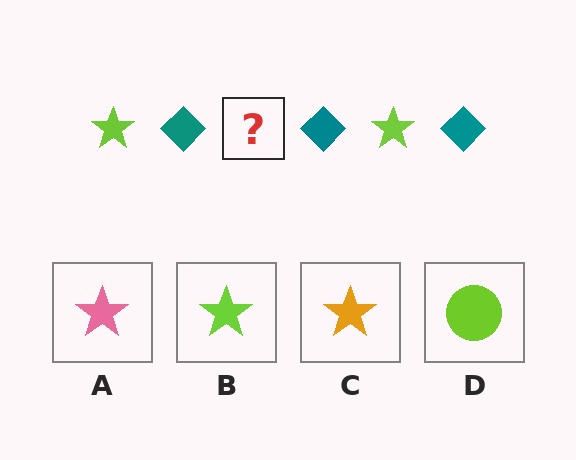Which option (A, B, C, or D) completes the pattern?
B.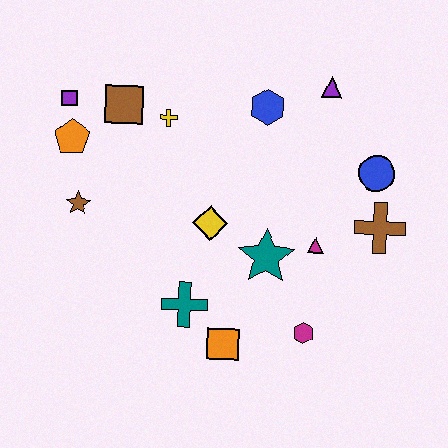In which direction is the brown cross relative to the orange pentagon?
The brown cross is to the right of the orange pentagon.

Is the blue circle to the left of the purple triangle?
No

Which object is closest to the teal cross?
The orange square is closest to the teal cross.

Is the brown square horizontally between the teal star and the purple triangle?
No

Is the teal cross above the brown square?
No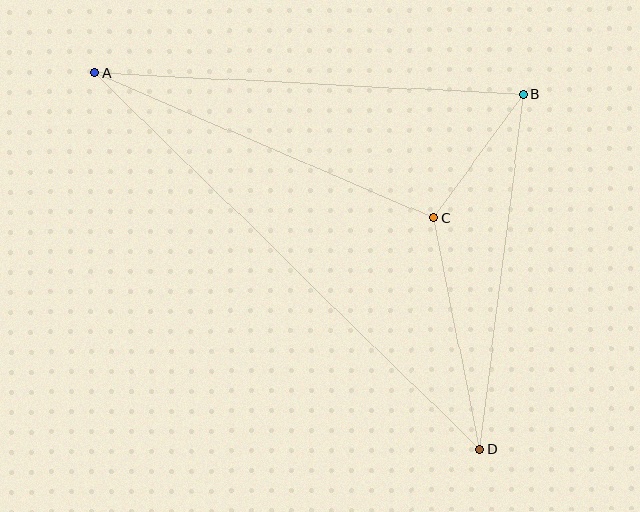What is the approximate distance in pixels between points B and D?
The distance between B and D is approximately 358 pixels.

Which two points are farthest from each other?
Points A and D are farthest from each other.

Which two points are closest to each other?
Points B and C are closest to each other.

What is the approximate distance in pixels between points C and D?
The distance between C and D is approximately 236 pixels.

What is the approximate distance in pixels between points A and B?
The distance between A and B is approximately 429 pixels.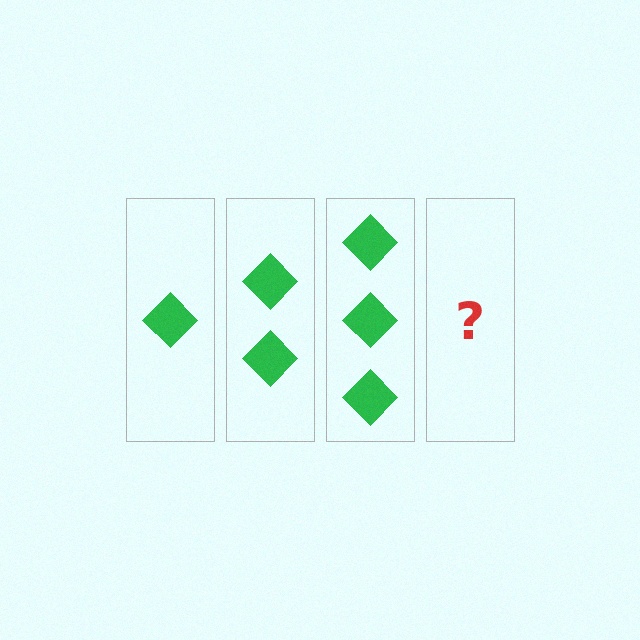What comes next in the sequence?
The next element should be 4 diamonds.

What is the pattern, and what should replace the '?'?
The pattern is that each step adds one more diamond. The '?' should be 4 diamonds.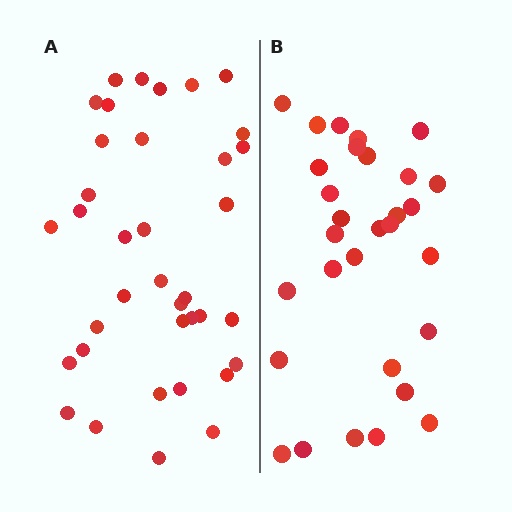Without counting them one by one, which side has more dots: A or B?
Region A (the left region) has more dots.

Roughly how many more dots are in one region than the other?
Region A has roughly 8 or so more dots than region B.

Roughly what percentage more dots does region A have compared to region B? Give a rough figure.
About 25% more.